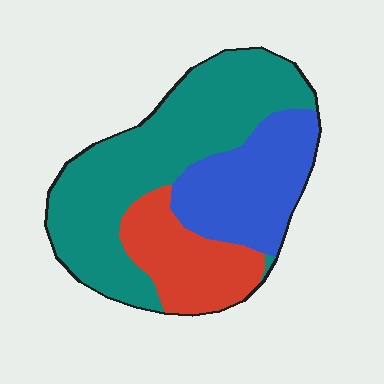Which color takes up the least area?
Red, at roughly 20%.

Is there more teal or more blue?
Teal.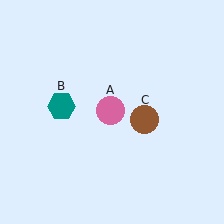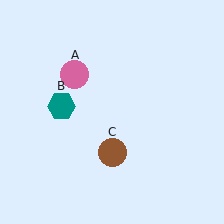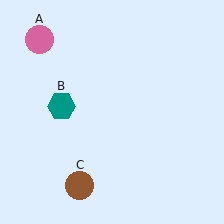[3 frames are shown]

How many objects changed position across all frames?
2 objects changed position: pink circle (object A), brown circle (object C).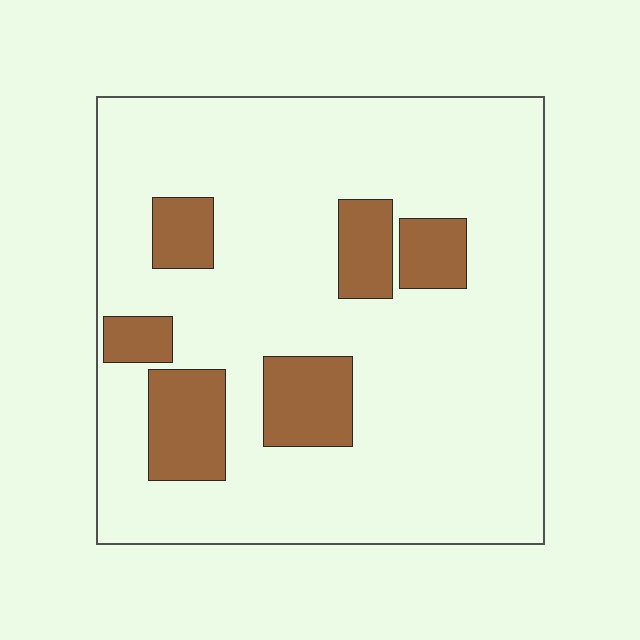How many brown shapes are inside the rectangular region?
6.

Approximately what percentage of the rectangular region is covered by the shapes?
Approximately 15%.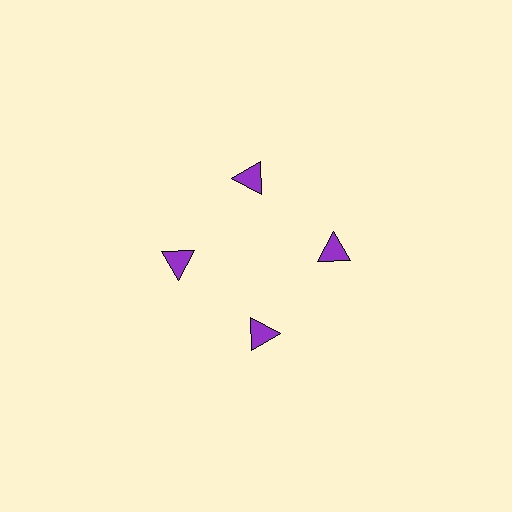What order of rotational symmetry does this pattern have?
This pattern has 4-fold rotational symmetry.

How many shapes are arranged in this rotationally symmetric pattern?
There are 4 shapes, arranged in 4 groups of 1.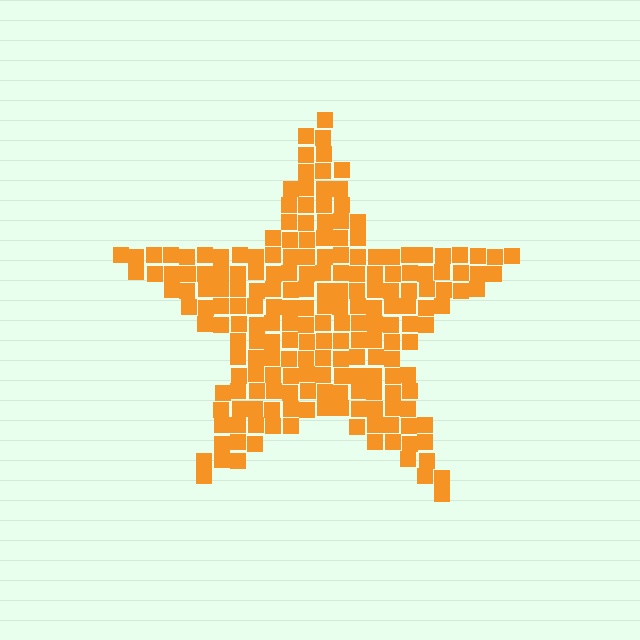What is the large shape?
The large shape is a star.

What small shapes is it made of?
It is made of small squares.